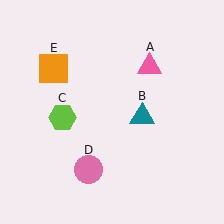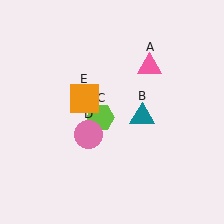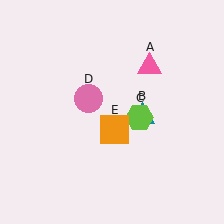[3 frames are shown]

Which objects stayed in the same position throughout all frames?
Pink triangle (object A) and teal triangle (object B) remained stationary.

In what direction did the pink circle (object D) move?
The pink circle (object D) moved up.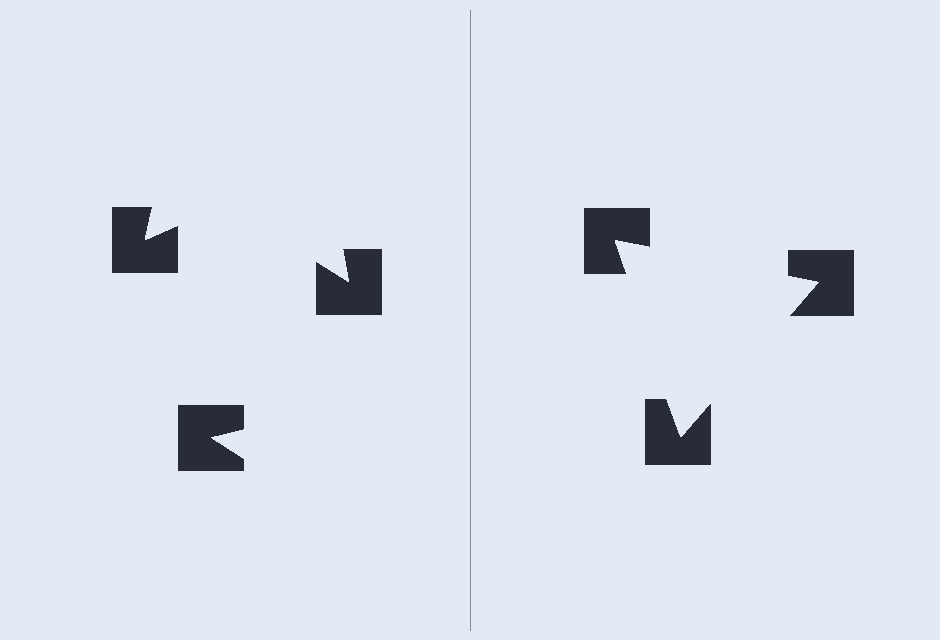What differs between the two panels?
The notched squares are positioned identically on both sides; only the wedge orientations differ. On the right they align to a triangle; on the left they are misaligned.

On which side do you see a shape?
An illusory triangle appears on the right side. On the left side the wedge cuts are rotated, so no coherent shape forms.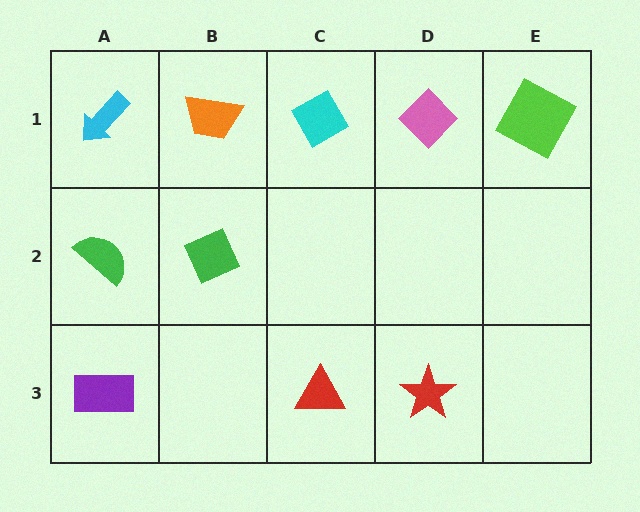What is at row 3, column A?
A purple rectangle.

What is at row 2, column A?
A green semicircle.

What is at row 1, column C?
A cyan diamond.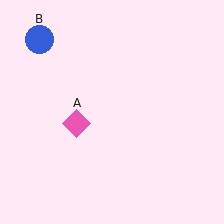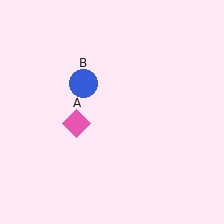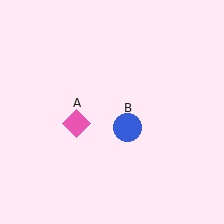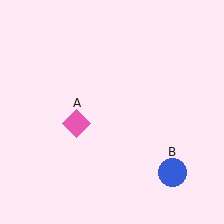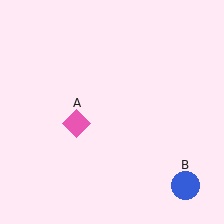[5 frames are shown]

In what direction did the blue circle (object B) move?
The blue circle (object B) moved down and to the right.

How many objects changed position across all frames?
1 object changed position: blue circle (object B).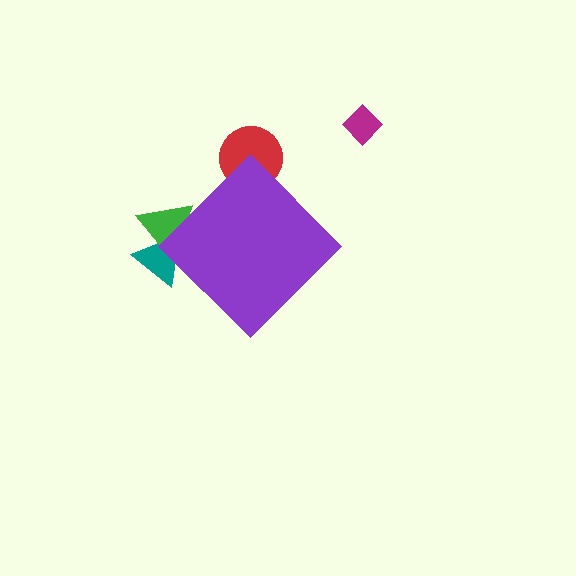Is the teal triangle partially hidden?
Yes, the teal triangle is partially hidden behind the purple diamond.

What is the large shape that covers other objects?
A purple diamond.